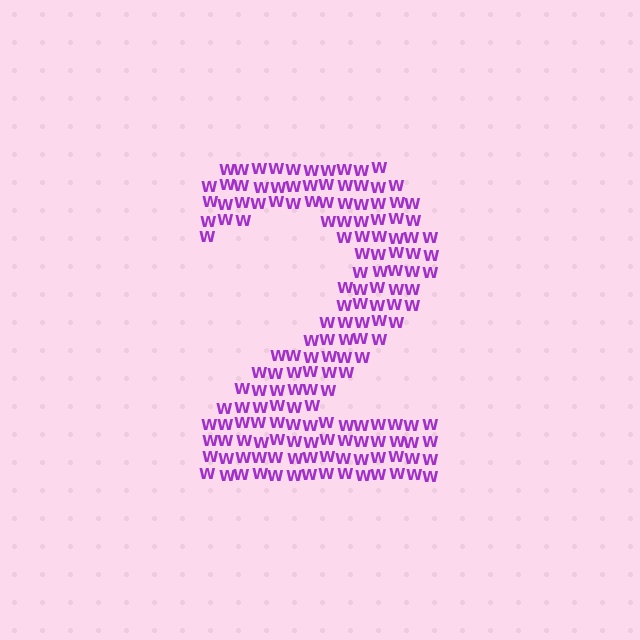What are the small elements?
The small elements are letter W's.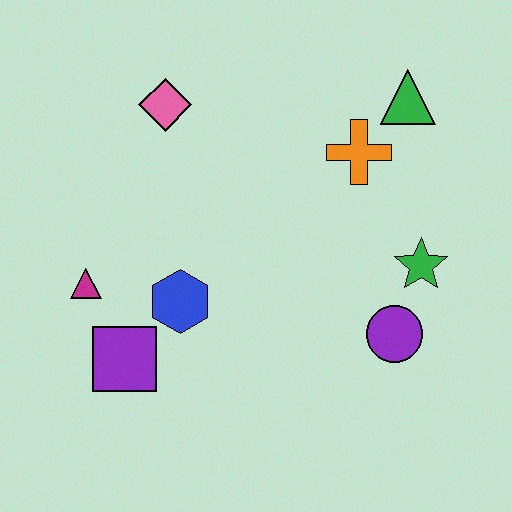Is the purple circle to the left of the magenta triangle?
No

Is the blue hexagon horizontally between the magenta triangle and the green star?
Yes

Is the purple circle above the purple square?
Yes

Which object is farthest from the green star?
The magenta triangle is farthest from the green star.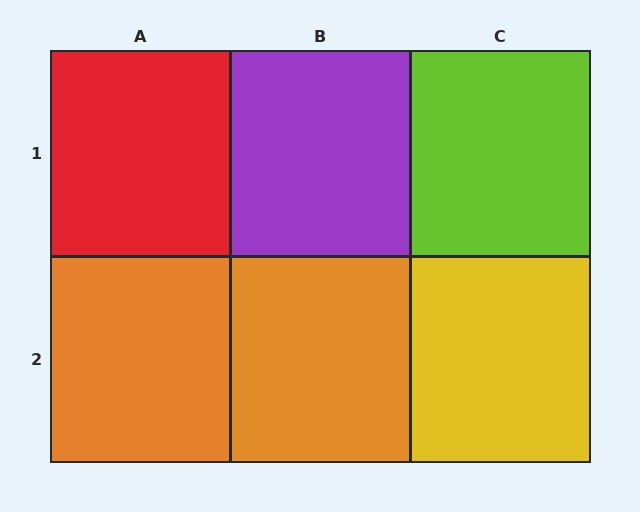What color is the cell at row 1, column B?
Purple.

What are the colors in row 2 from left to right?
Orange, orange, yellow.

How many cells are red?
1 cell is red.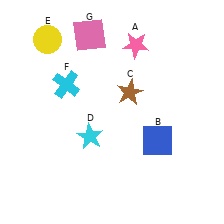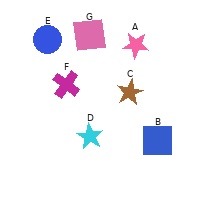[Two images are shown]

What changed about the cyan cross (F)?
In Image 1, F is cyan. In Image 2, it changed to magenta.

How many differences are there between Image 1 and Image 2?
There are 2 differences between the two images.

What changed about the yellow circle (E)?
In Image 1, E is yellow. In Image 2, it changed to blue.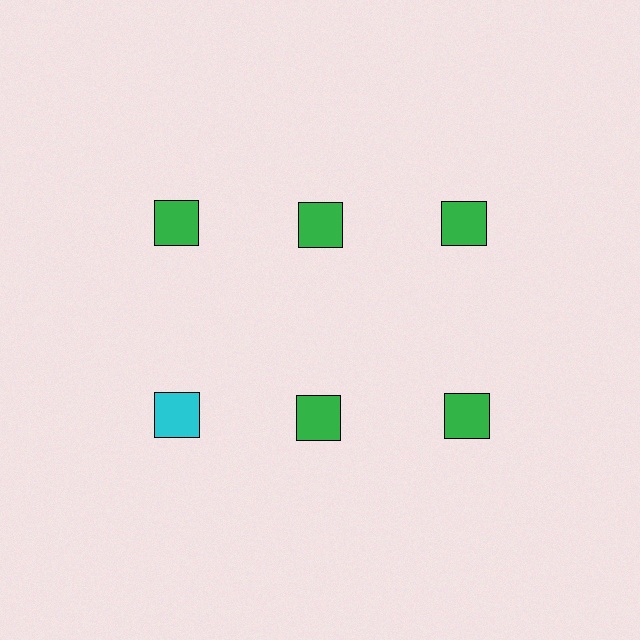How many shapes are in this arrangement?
There are 6 shapes arranged in a grid pattern.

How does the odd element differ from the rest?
It has a different color: cyan instead of green.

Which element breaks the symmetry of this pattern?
The cyan square in the second row, leftmost column breaks the symmetry. All other shapes are green squares.